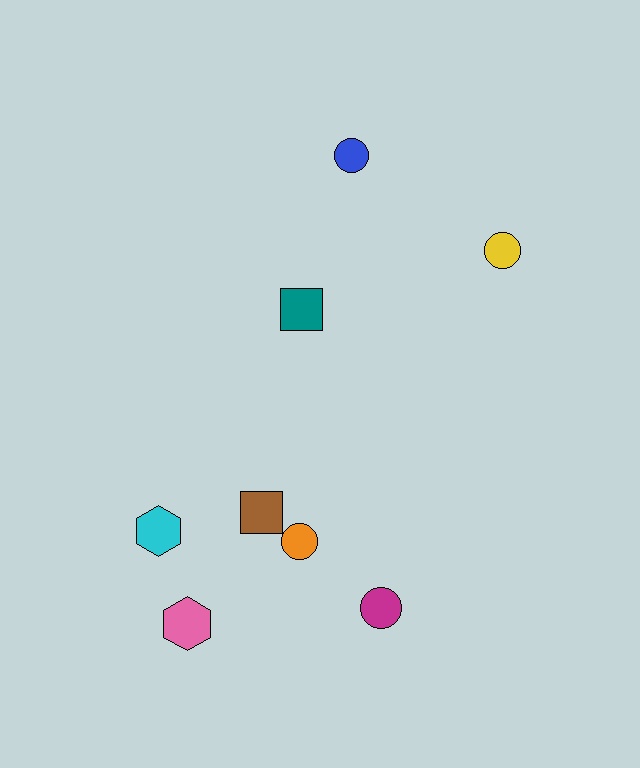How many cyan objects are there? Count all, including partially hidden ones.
There is 1 cyan object.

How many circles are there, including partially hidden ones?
There are 4 circles.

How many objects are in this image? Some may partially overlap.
There are 8 objects.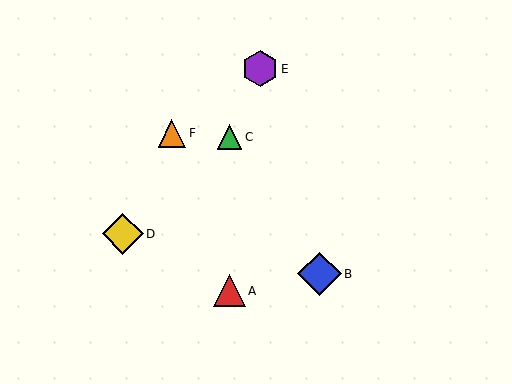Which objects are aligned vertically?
Objects A, C are aligned vertically.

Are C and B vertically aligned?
No, C is at x≈229 and B is at x≈319.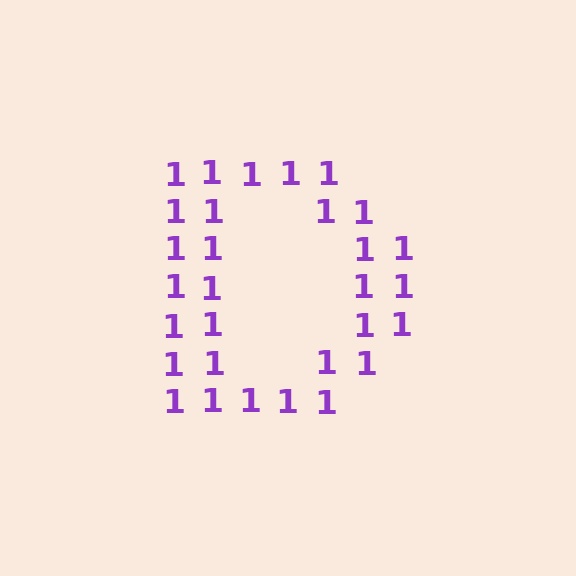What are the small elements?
The small elements are digit 1's.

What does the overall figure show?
The overall figure shows the letter D.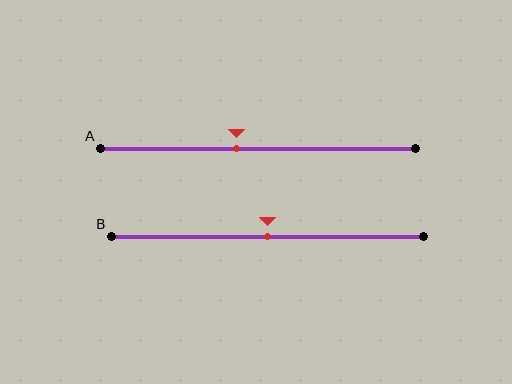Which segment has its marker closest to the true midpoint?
Segment B has its marker closest to the true midpoint.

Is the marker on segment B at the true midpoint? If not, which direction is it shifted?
Yes, the marker on segment B is at the true midpoint.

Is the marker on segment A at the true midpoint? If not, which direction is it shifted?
No, the marker on segment A is shifted to the left by about 7% of the segment length.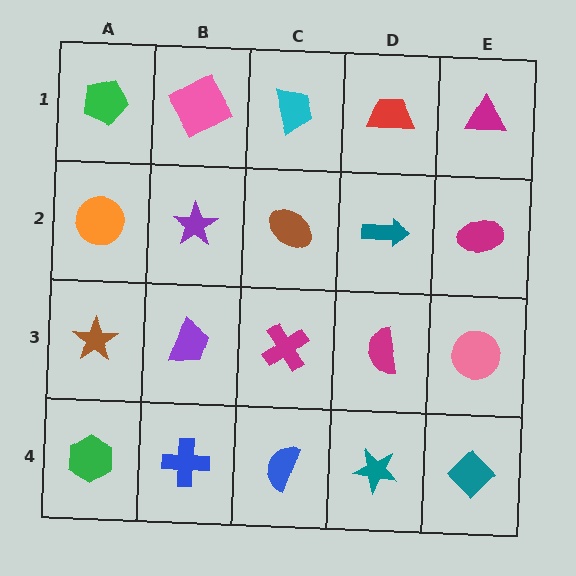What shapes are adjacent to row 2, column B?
A pink square (row 1, column B), a purple trapezoid (row 3, column B), an orange circle (row 2, column A), a brown ellipse (row 2, column C).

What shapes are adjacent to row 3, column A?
An orange circle (row 2, column A), a green hexagon (row 4, column A), a purple trapezoid (row 3, column B).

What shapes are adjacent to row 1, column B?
A purple star (row 2, column B), a green pentagon (row 1, column A), a cyan trapezoid (row 1, column C).